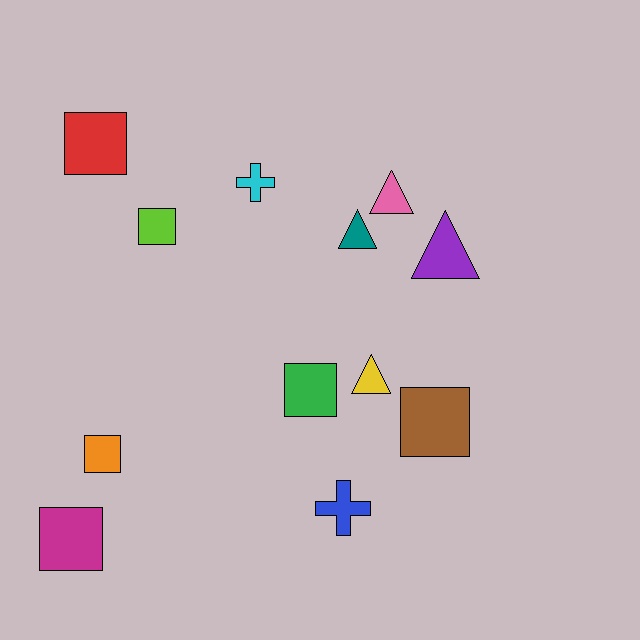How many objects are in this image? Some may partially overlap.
There are 12 objects.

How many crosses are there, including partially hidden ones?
There are 2 crosses.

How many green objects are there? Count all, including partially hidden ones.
There is 1 green object.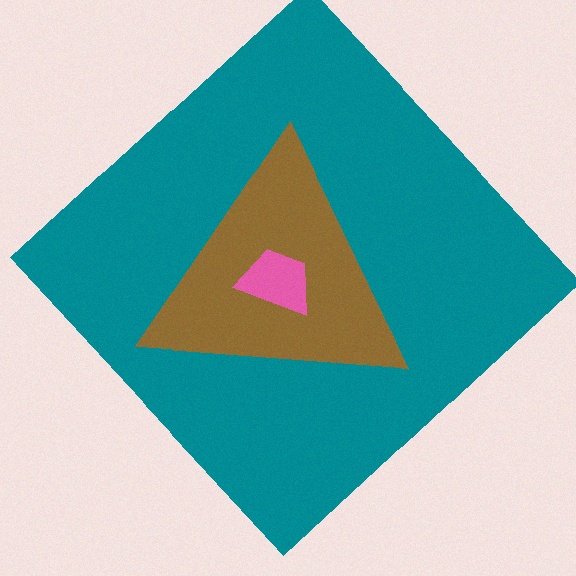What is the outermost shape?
The teal diamond.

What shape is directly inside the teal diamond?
The brown triangle.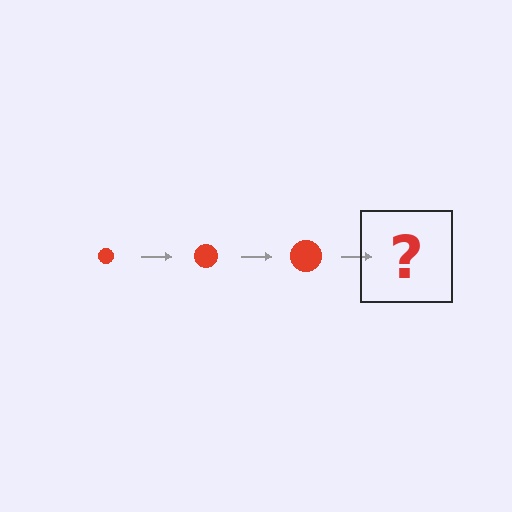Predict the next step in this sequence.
The next step is a red circle, larger than the previous one.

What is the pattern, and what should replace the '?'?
The pattern is that the circle gets progressively larger each step. The '?' should be a red circle, larger than the previous one.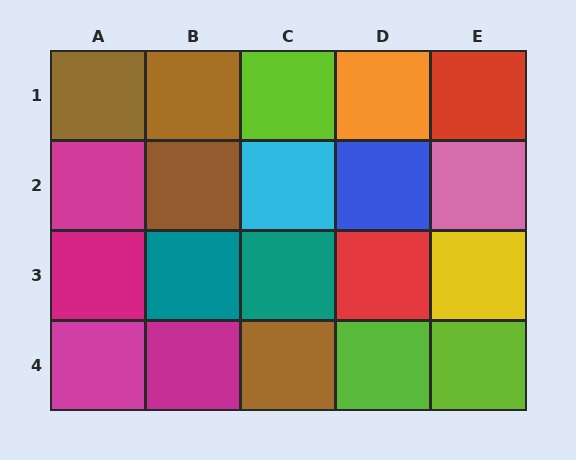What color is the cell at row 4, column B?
Magenta.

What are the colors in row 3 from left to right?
Magenta, teal, teal, red, yellow.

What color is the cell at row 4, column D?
Lime.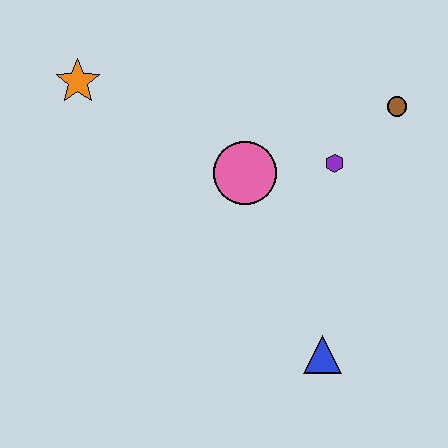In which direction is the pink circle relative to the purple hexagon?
The pink circle is to the left of the purple hexagon.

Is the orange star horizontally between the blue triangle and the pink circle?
No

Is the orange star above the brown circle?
Yes